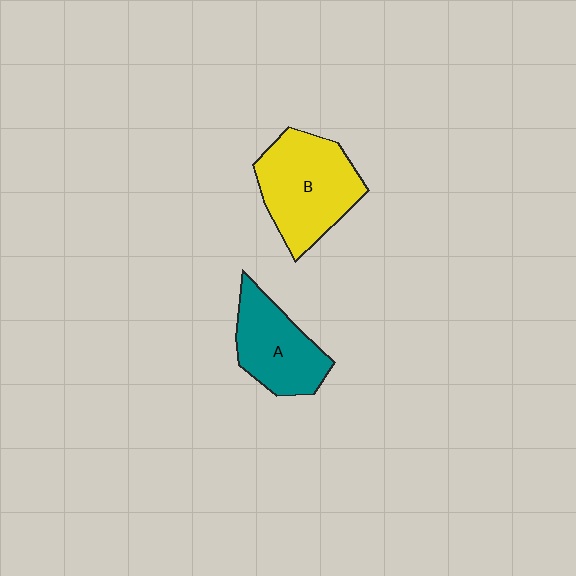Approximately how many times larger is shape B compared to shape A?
Approximately 1.3 times.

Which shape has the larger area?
Shape B (yellow).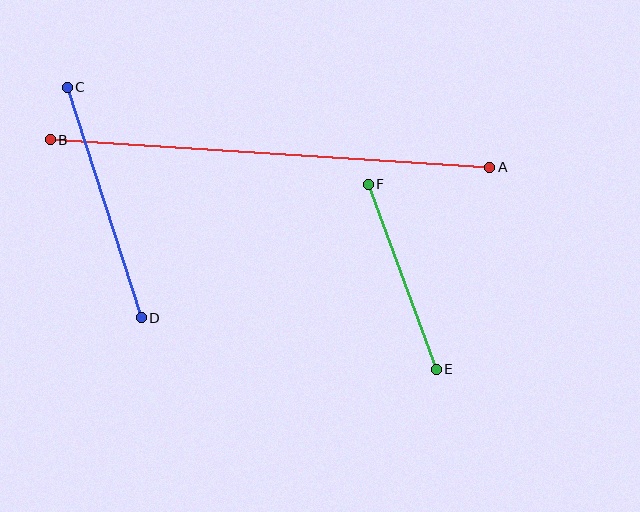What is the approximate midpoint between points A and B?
The midpoint is at approximately (270, 153) pixels.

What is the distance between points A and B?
The distance is approximately 440 pixels.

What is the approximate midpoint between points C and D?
The midpoint is at approximately (104, 203) pixels.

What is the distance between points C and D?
The distance is approximately 242 pixels.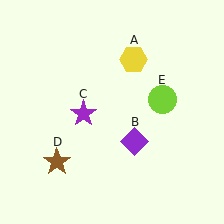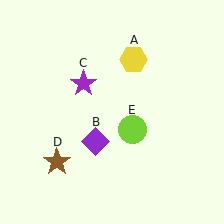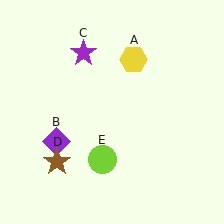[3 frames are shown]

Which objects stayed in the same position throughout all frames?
Yellow hexagon (object A) and brown star (object D) remained stationary.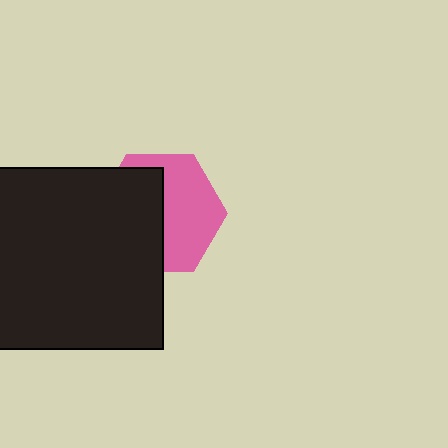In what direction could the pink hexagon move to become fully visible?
The pink hexagon could move right. That would shift it out from behind the black square entirely.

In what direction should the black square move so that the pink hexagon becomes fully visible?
The black square should move left. That is the shortest direction to clear the overlap and leave the pink hexagon fully visible.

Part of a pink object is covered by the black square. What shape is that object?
It is a hexagon.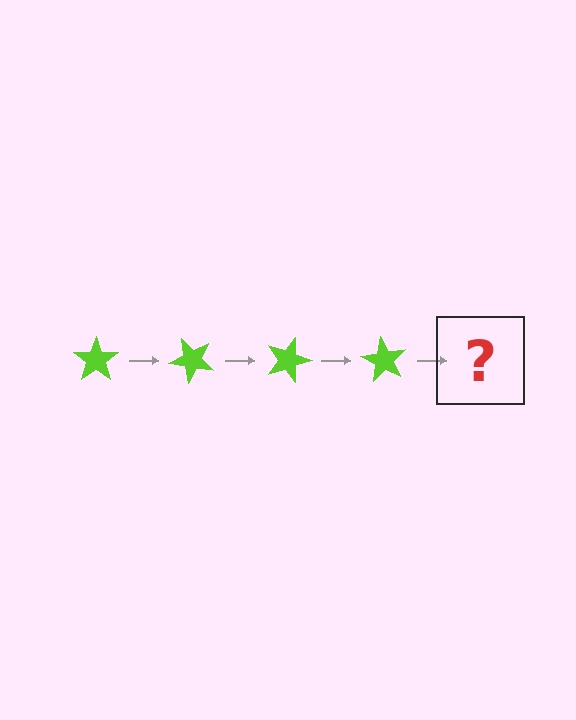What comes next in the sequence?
The next element should be a lime star rotated 180 degrees.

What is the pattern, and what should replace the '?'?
The pattern is that the star rotates 45 degrees each step. The '?' should be a lime star rotated 180 degrees.